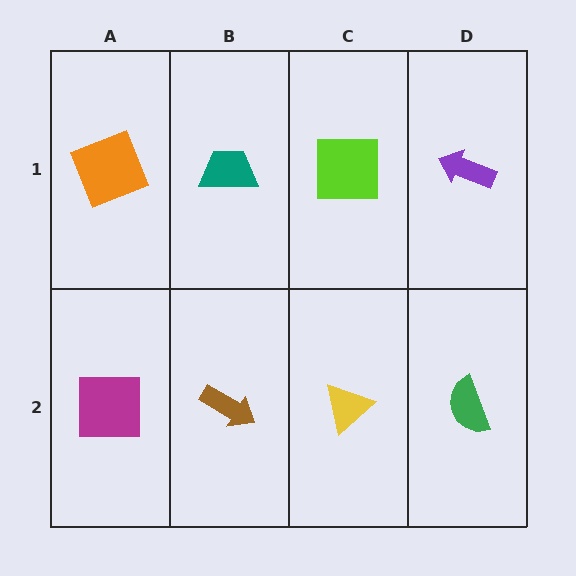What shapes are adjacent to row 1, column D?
A green semicircle (row 2, column D), a lime square (row 1, column C).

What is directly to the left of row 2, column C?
A brown arrow.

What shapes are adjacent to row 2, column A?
An orange square (row 1, column A), a brown arrow (row 2, column B).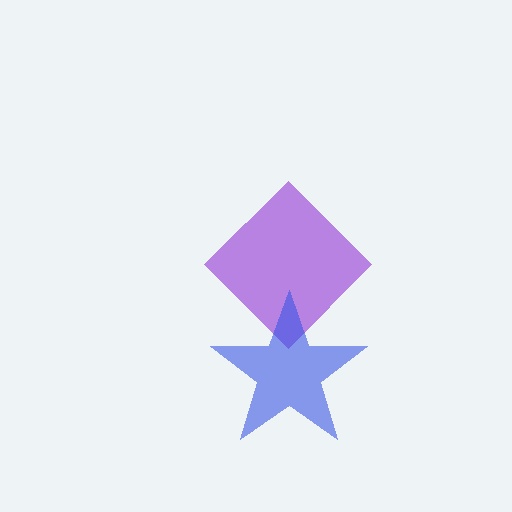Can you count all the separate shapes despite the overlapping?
Yes, there are 2 separate shapes.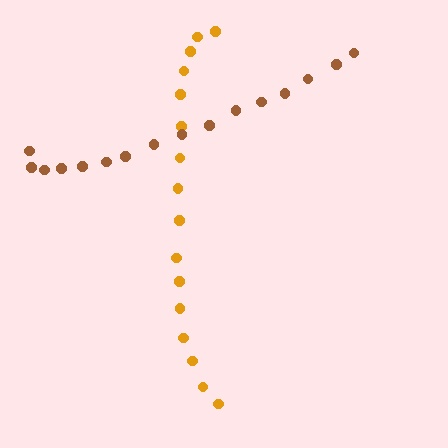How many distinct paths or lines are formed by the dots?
There are 2 distinct paths.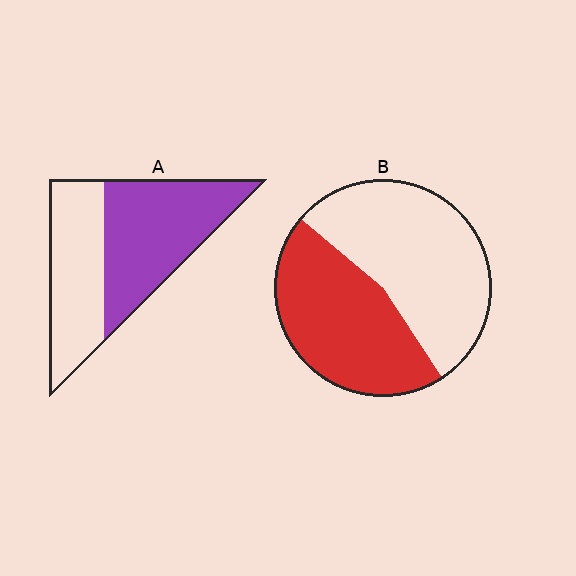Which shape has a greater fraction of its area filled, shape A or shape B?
Shape A.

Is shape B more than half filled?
No.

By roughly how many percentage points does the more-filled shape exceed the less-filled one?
By roughly 10 percentage points (A over B).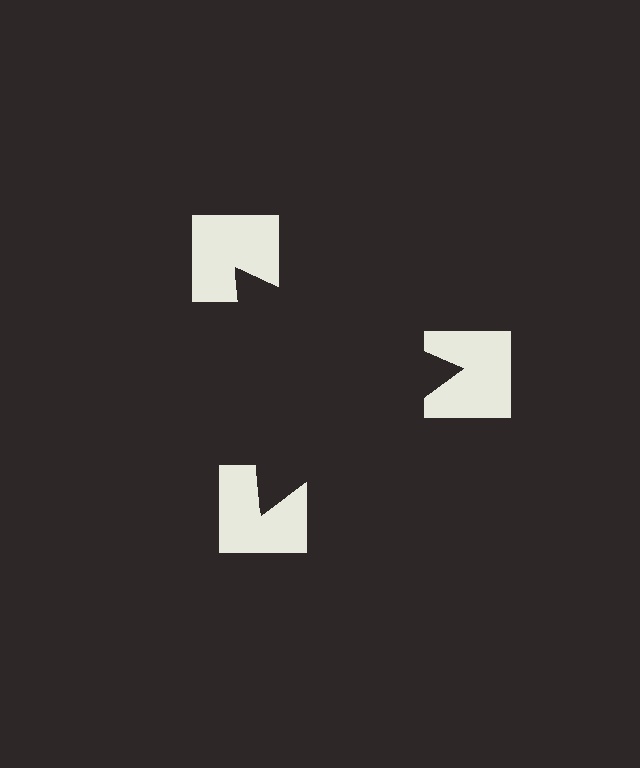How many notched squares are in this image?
There are 3 — one at each vertex of the illusory triangle.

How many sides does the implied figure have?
3 sides.